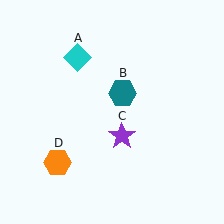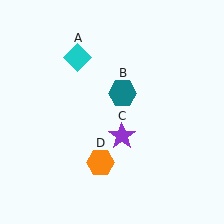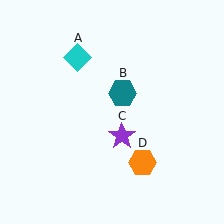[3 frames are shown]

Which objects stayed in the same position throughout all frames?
Cyan diamond (object A) and teal hexagon (object B) and purple star (object C) remained stationary.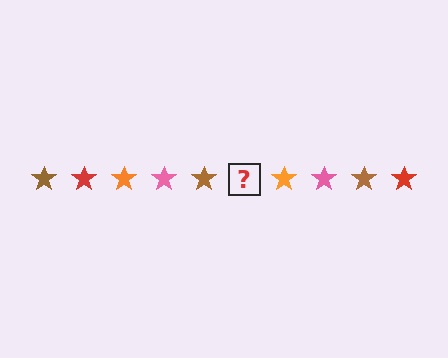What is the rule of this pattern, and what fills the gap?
The rule is that the pattern cycles through brown, red, orange, pink stars. The gap should be filled with a red star.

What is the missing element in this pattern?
The missing element is a red star.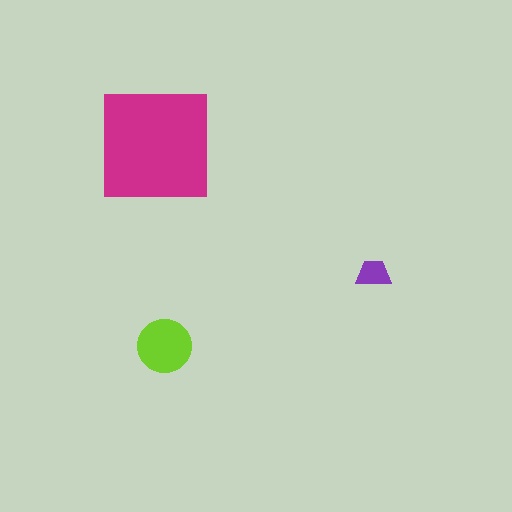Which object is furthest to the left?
The magenta square is leftmost.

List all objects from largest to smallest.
The magenta square, the lime circle, the purple trapezoid.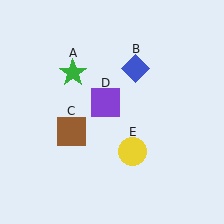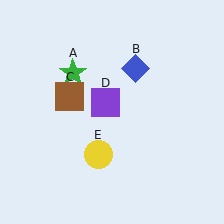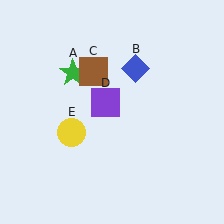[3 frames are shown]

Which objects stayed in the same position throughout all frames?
Green star (object A) and blue diamond (object B) and purple square (object D) remained stationary.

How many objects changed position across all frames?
2 objects changed position: brown square (object C), yellow circle (object E).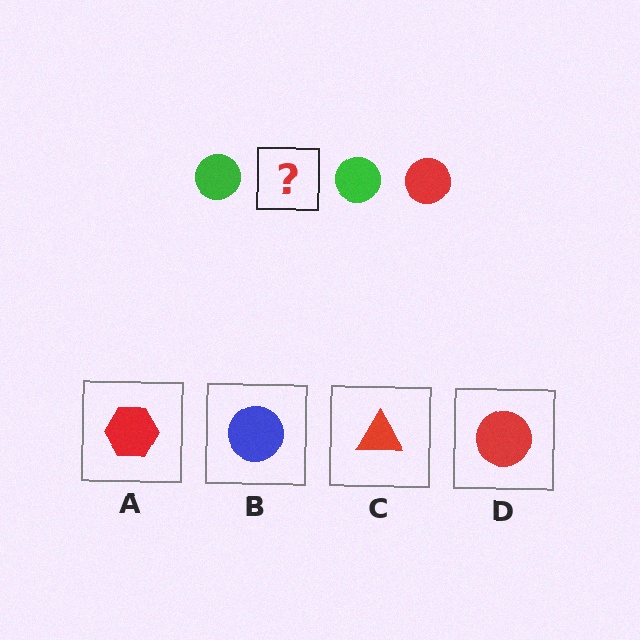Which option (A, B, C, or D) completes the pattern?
D.